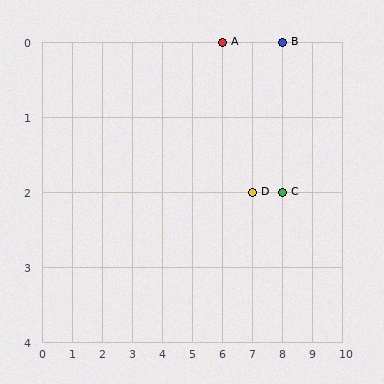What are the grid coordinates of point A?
Point A is at grid coordinates (6, 0).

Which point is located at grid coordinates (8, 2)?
Point C is at (8, 2).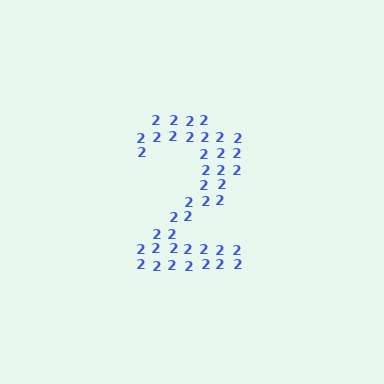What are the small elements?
The small elements are digit 2's.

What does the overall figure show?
The overall figure shows the digit 2.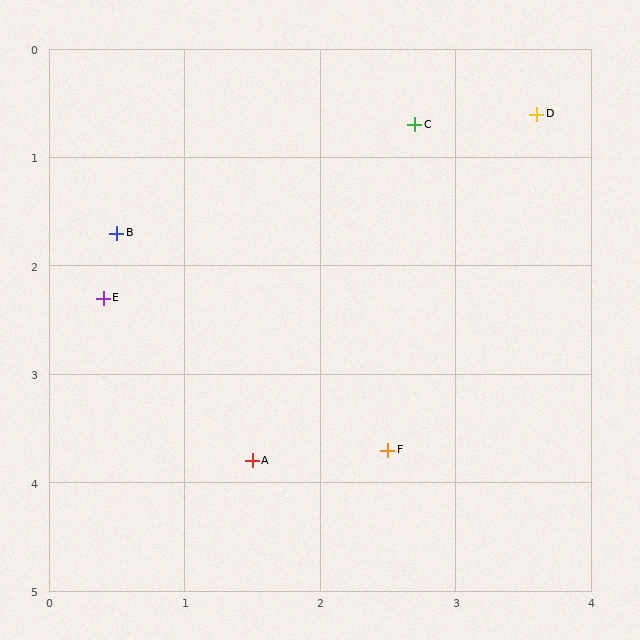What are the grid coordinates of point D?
Point D is at approximately (3.6, 0.6).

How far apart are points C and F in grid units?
Points C and F are about 3.0 grid units apart.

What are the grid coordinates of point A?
Point A is at approximately (1.5, 3.8).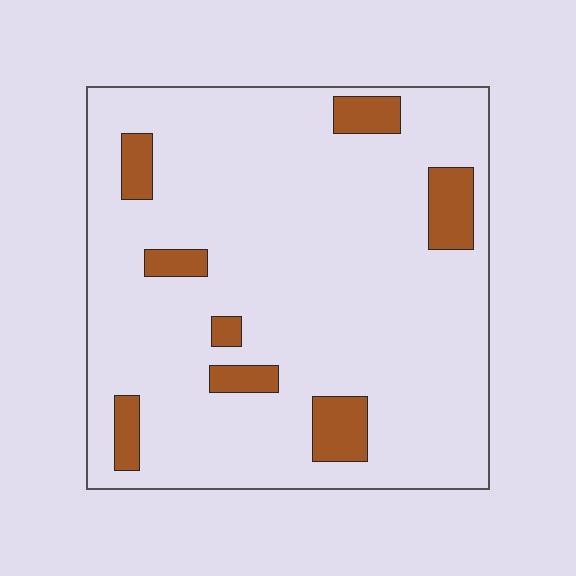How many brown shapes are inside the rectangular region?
8.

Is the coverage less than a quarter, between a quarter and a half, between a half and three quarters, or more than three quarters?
Less than a quarter.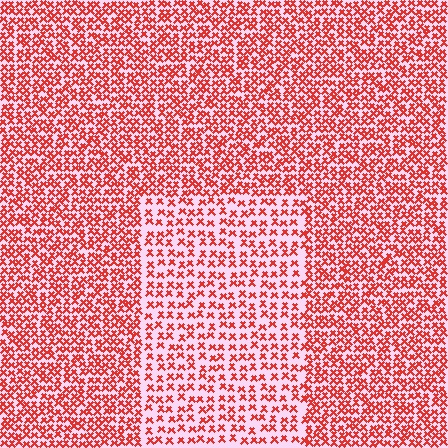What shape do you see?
I see a rectangle.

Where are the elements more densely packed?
The elements are more densely packed outside the rectangle boundary.